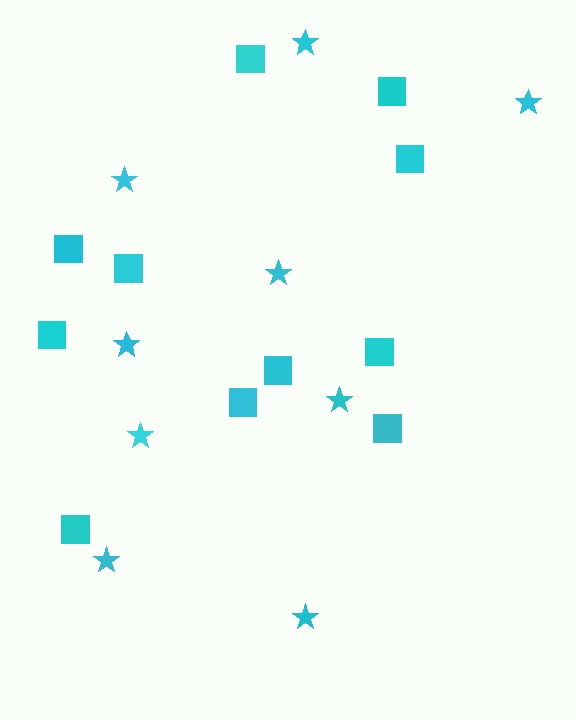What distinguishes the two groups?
There are 2 groups: one group of stars (9) and one group of squares (11).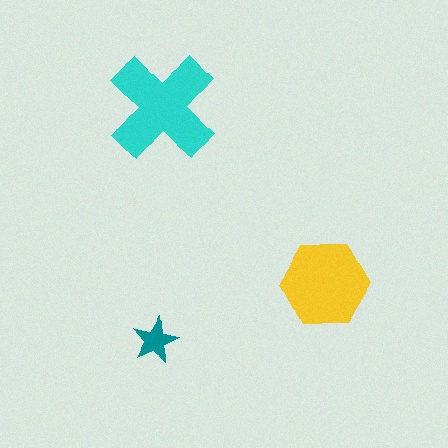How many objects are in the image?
There are 3 objects in the image.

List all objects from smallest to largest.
The teal star, the yellow hexagon, the cyan cross.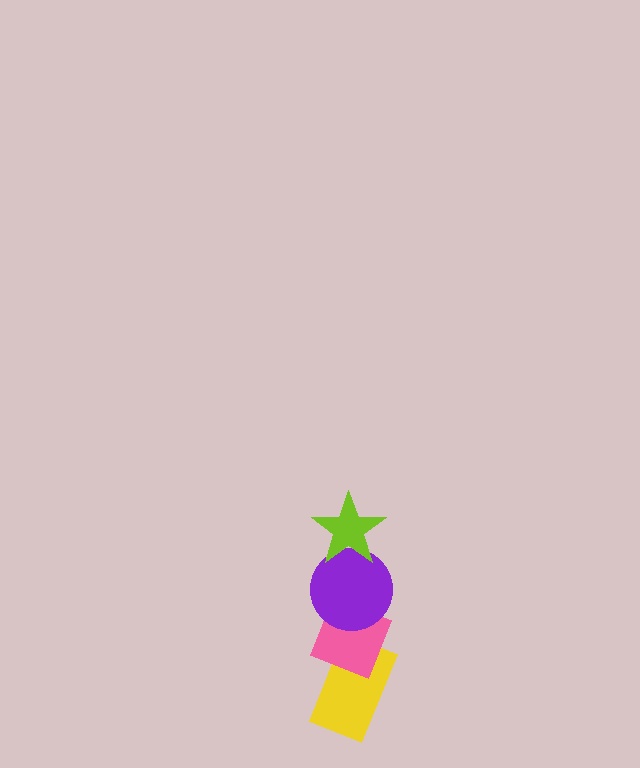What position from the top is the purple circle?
The purple circle is 2nd from the top.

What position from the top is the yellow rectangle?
The yellow rectangle is 4th from the top.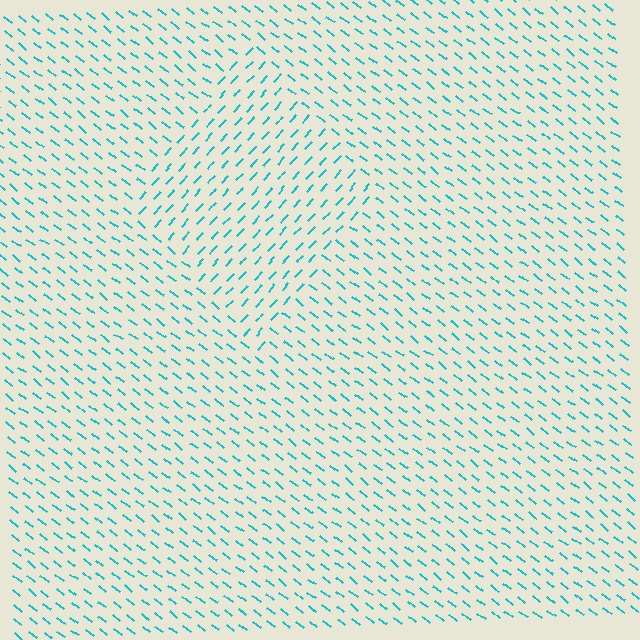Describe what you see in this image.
The image is filled with small cyan line segments. A diamond region in the image has lines oriented differently from the surrounding lines, creating a visible texture boundary.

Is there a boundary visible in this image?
Yes, there is a texture boundary formed by a change in line orientation.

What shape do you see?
I see a diamond.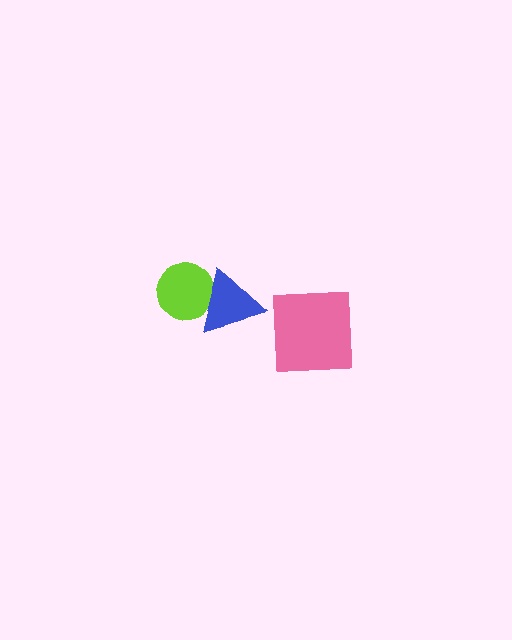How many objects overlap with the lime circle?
1 object overlaps with the lime circle.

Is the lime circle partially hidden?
Yes, it is partially covered by another shape.